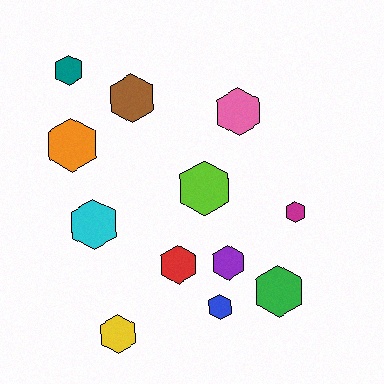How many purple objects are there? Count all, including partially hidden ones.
There is 1 purple object.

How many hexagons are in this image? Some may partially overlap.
There are 12 hexagons.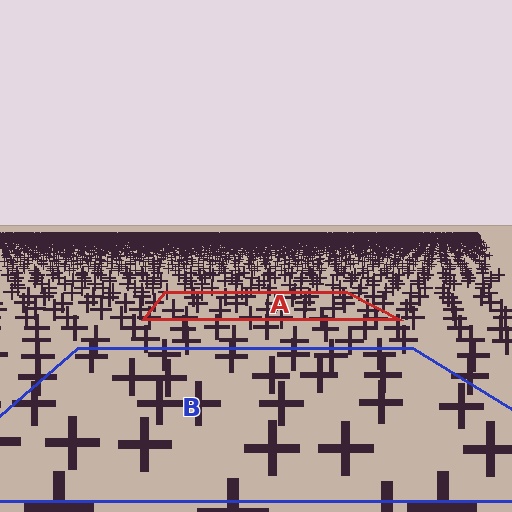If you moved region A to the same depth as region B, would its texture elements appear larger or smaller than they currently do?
They would appear larger. At a closer depth, the same texture elements are projected at a bigger on-screen size.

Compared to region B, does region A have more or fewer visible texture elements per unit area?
Region A has more texture elements per unit area — they are packed more densely because it is farther away.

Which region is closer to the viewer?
Region B is closer. The texture elements there are larger and more spread out.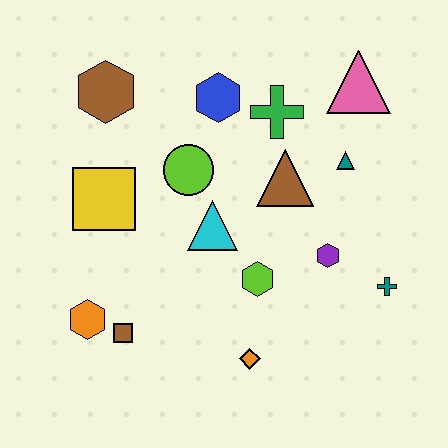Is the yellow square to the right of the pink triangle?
No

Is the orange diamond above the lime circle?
No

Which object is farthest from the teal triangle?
The orange hexagon is farthest from the teal triangle.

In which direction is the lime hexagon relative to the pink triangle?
The lime hexagon is below the pink triangle.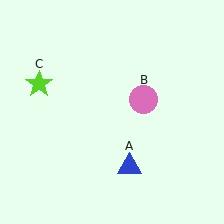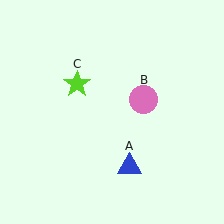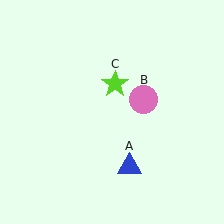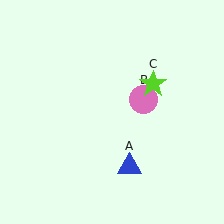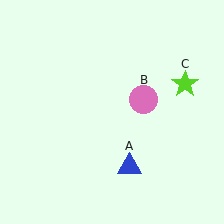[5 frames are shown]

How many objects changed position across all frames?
1 object changed position: lime star (object C).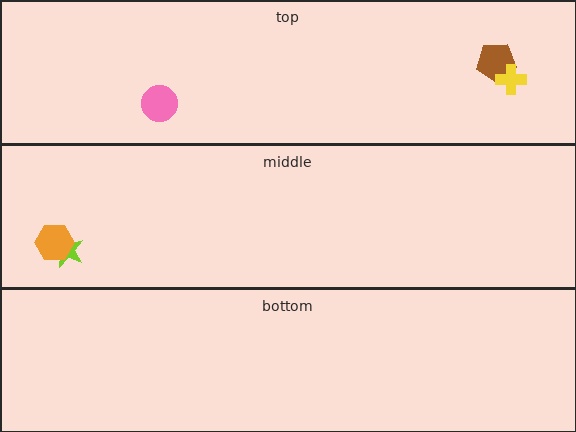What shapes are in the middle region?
The lime star, the orange hexagon.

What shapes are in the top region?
The brown pentagon, the pink circle, the yellow cross.